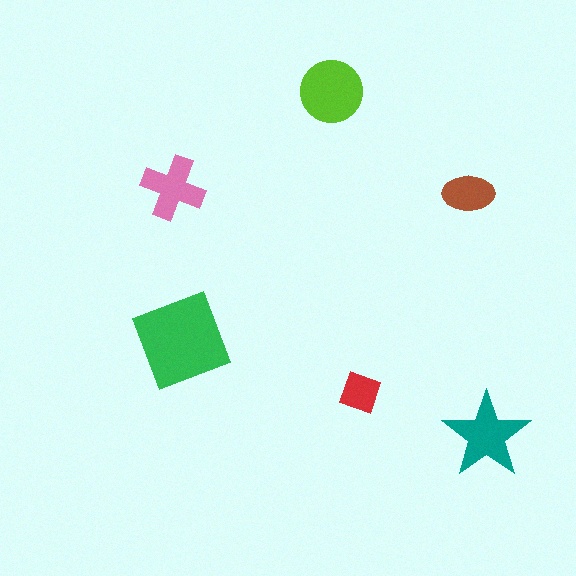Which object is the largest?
The green diamond.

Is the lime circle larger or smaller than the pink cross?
Larger.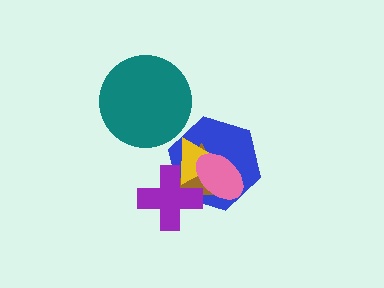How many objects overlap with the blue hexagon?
4 objects overlap with the blue hexagon.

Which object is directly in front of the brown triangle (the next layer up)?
The purple cross is directly in front of the brown triangle.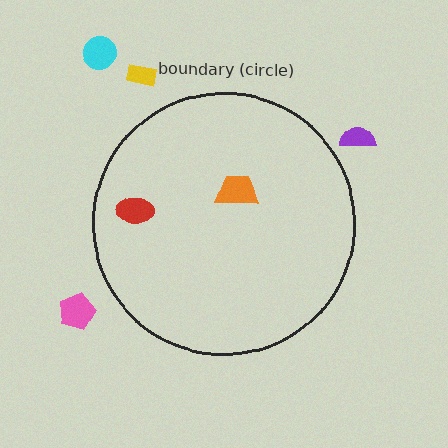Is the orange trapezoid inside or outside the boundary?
Inside.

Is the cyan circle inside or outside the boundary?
Outside.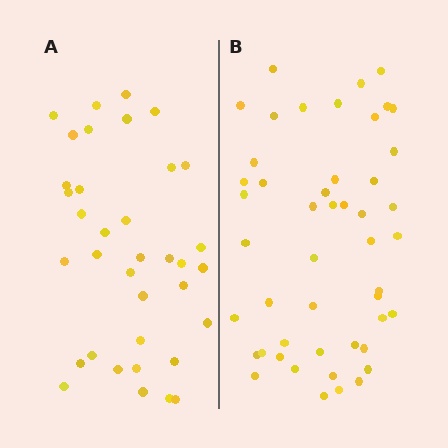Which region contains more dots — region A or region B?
Region B (the right region) has more dots.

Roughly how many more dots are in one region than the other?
Region B has roughly 12 or so more dots than region A.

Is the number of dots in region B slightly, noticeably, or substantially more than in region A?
Region B has noticeably more, but not dramatically so. The ratio is roughly 1.3 to 1.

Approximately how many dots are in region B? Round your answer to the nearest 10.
About 50 dots. (The exact count is 48, which rounds to 50.)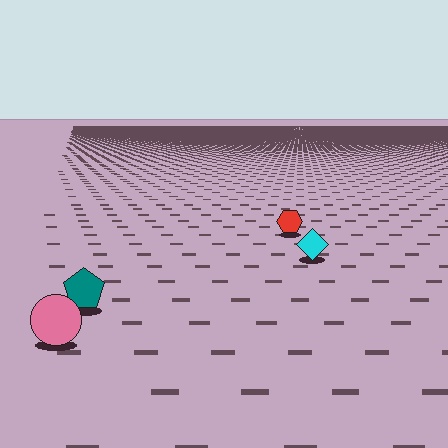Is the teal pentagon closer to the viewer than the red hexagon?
Yes. The teal pentagon is closer — you can tell from the texture gradient: the ground texture is coarser near it.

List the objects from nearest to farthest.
From nearest to farthest: the pink circle, the teal pentagon, the cyan diamond, the red hexagon.